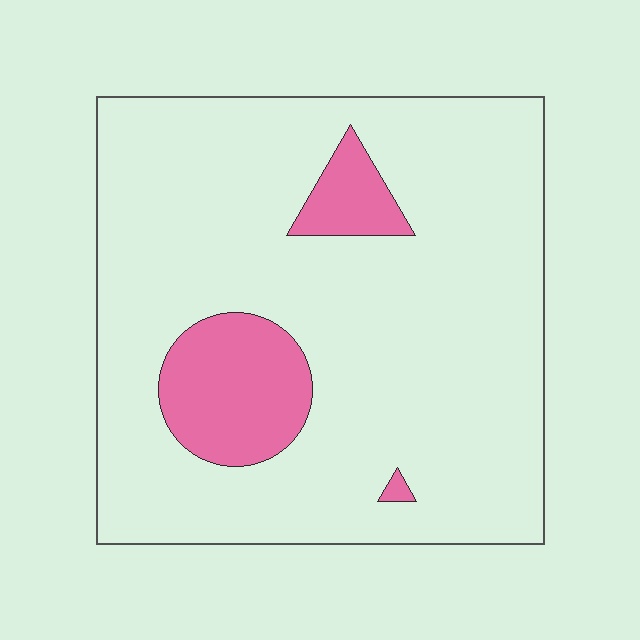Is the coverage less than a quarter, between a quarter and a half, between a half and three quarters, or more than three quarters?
Less than a quarter.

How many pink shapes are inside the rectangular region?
3.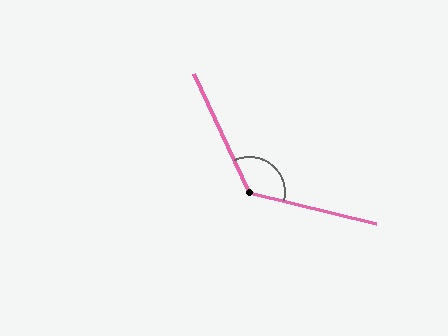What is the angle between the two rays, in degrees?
Approximately 129 degrees.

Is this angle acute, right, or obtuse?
It is obtuse.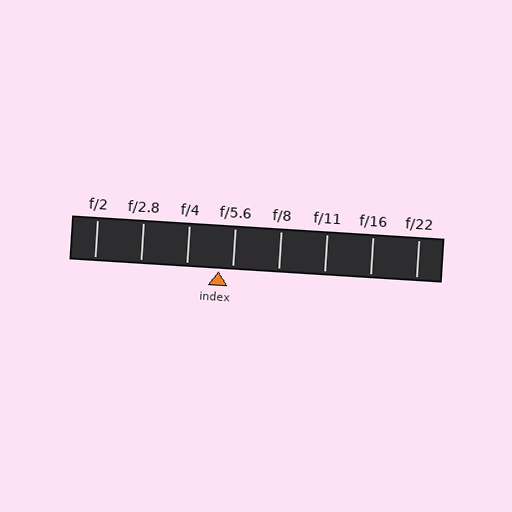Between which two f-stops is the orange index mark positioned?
The index mark is between f/4 and f/5.6.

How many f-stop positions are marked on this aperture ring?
There are 8 f-stop positions marked.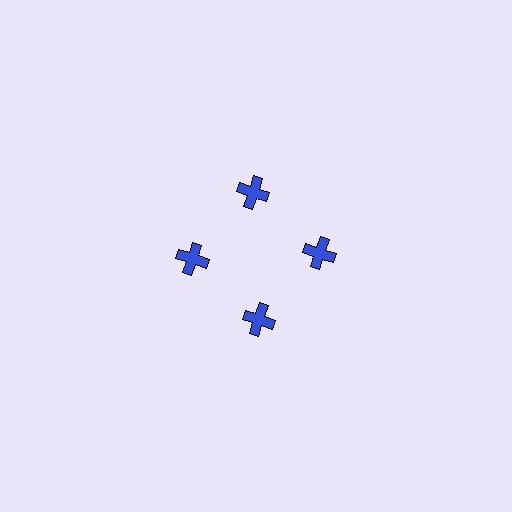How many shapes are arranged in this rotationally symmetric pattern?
There are 4 shapes, arranged in 4 groups of 1.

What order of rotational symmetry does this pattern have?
This pattern has 4-fold rotational symmetry.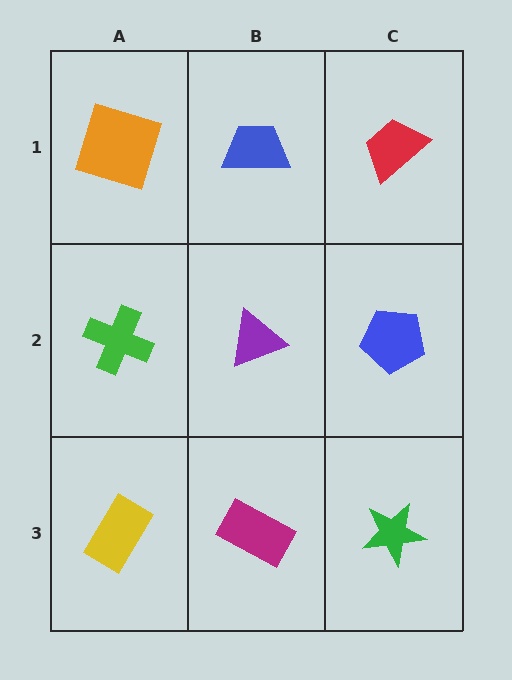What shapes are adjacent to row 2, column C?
A red trapezoid (row 1, column C), a green star (row 3, column C), a purple triangle (row 2, column B).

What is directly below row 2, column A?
A yellow rectangle.